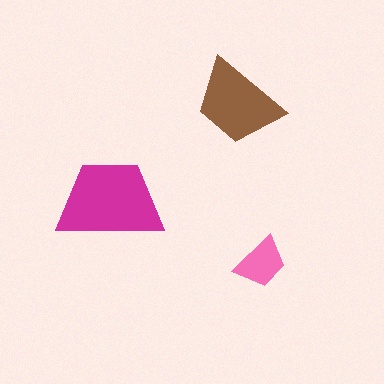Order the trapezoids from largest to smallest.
the magenta one, the brown one, the pink one.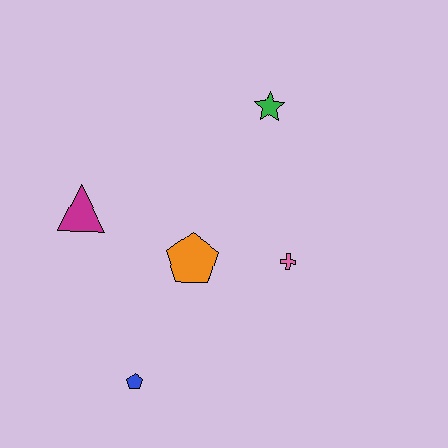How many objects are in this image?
There are 5 objects.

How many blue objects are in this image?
There is 1 blue object.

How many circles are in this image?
There are no circles.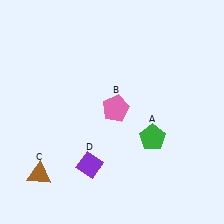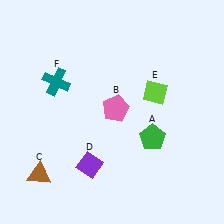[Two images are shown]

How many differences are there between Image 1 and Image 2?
There are 2 differences between the two images.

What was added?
A lime diamond (E), a teal cross (F) were added in Image 2.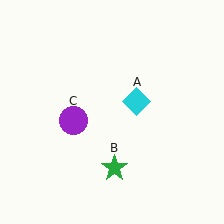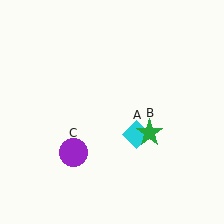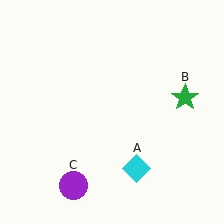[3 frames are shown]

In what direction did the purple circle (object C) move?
The purple circle (object C) moved down.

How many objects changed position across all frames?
3 objects changed position: cyan diamond (object A), green star (object B), purple circle (object C).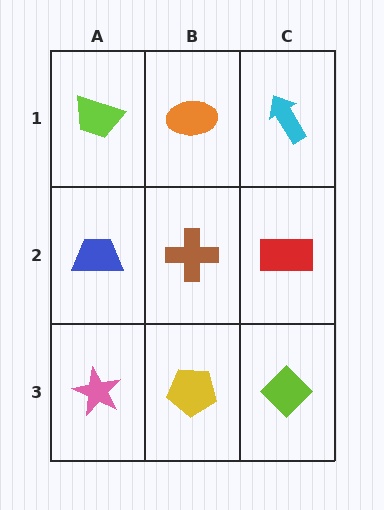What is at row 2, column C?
A red rectangle.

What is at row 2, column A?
A blue trapezoid.